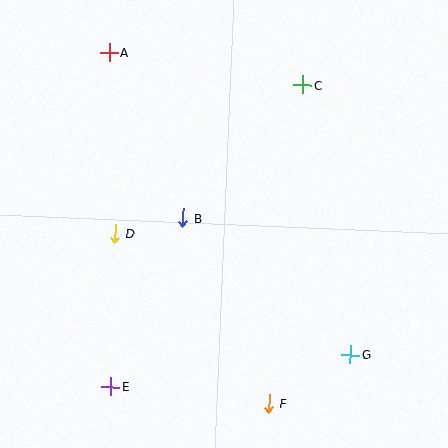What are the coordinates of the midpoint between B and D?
The midpoint between B and D is at (149, 226).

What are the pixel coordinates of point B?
Point B is at (183, 218).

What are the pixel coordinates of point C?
Point C is at (303, 85).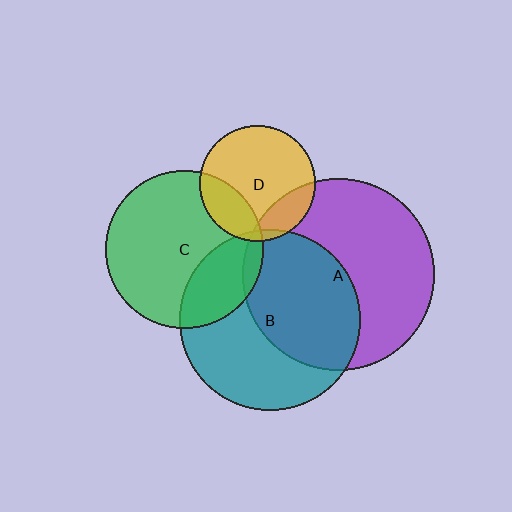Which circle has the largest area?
Circle A (purple).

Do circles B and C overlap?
Yes.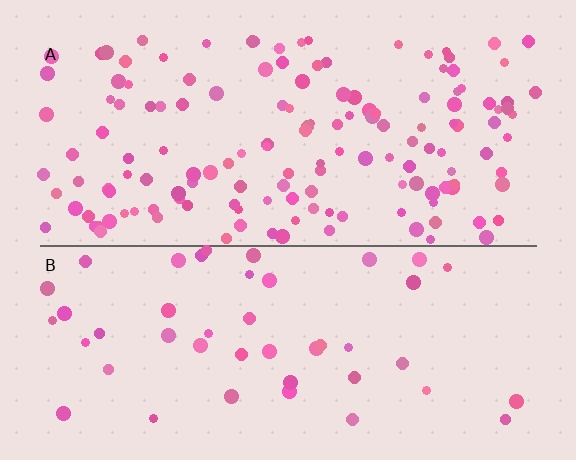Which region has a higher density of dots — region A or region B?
A (the top).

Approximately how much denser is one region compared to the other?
Approximately 3.1× — region A over region B.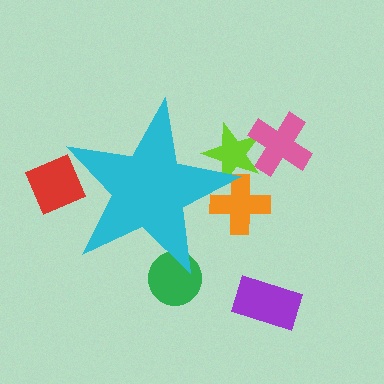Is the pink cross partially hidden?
No, the pink cross is fully visible.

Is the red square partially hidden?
Yes, the red square is partially hidden behind the cyan star.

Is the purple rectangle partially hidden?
No, the purple rectangle is fully visible.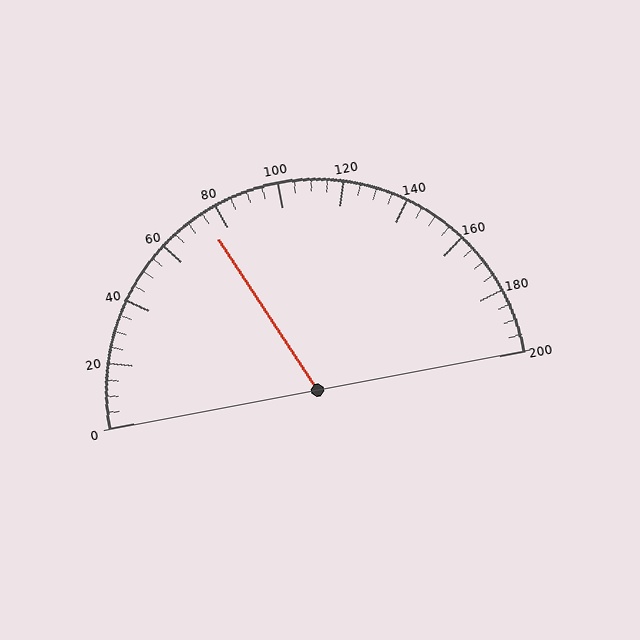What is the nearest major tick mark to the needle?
The nearest major tick mark is 80.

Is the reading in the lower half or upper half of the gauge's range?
The reading is in the lower half of the range (0 to 200).